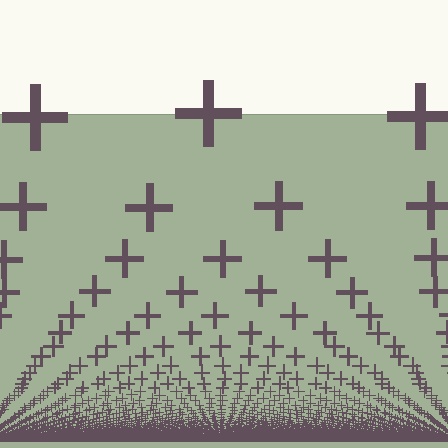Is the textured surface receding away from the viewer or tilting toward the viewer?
The surface appears to tilt toward the viewer. Texture elements get larger and sparser toward the top.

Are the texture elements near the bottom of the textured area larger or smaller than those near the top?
Smaller. The gradient is inverted — elements near the bottom are smaller and denser.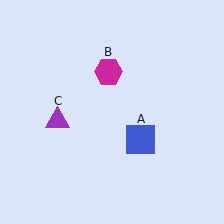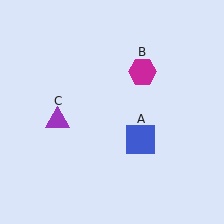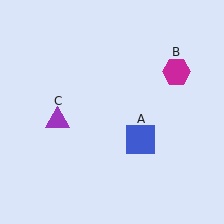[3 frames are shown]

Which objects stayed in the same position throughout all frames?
Blue square (object A) and purple triangle (object C) remained stationary.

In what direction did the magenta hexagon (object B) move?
The magenta hexagon (object B) moved right.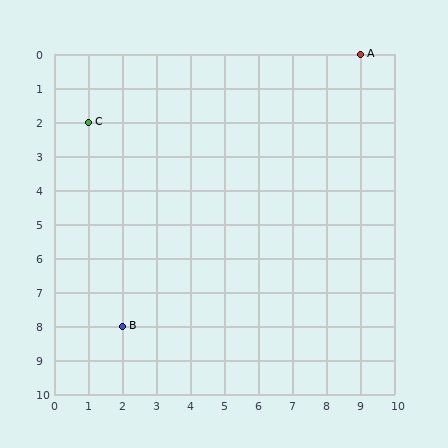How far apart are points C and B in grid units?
Points C and B are 1 column and 6 rows apart (about 6.1 grid units diagonally).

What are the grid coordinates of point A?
Point A is at grid coordinates (9, 0).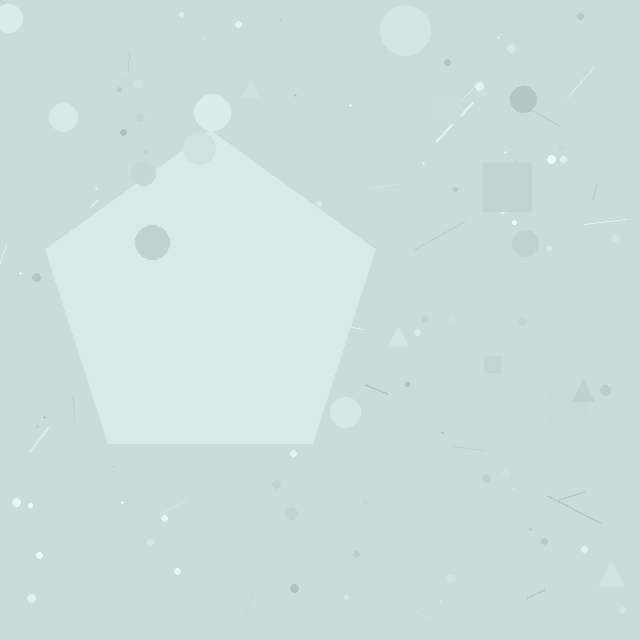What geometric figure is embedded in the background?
A pentagon is embedded in the background.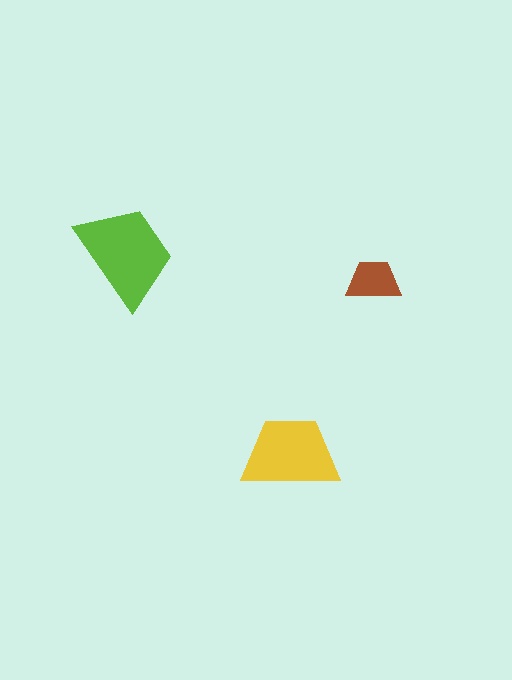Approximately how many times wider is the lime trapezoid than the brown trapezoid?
About 2 times wider.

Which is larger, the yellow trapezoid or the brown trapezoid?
The yellow one.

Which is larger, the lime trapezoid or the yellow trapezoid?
The lime one.